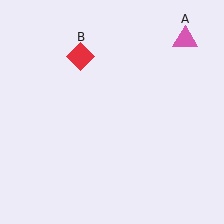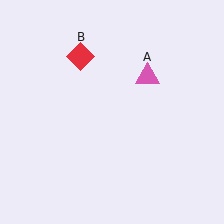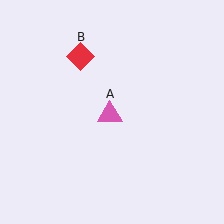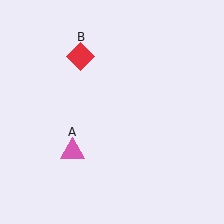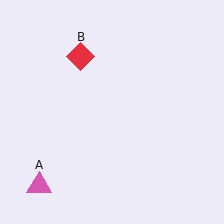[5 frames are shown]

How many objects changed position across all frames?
1 object changed position: pink triangle (object A).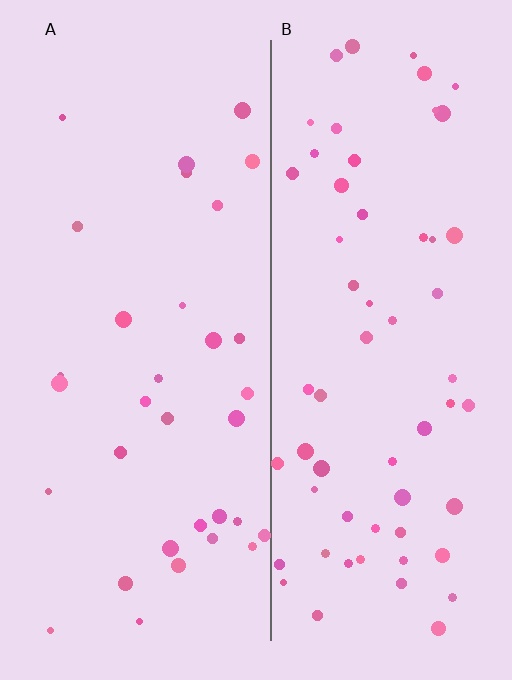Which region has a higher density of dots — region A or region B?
B (the right).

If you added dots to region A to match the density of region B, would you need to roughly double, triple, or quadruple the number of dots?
Approximately double.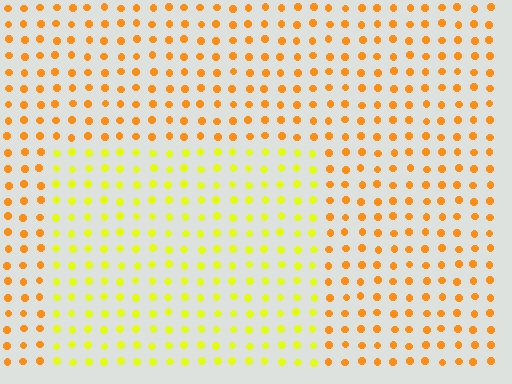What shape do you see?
I see a rectangle.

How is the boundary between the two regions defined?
The boundary is defined purely by a slight shift in hue (about 35 degrees). Spacing, size, and orientation are identical on both sides.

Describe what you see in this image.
The image is filled with small orange elements in a uniform arrangement. A rectangle-shaped region is visible where the elements are tinted to a slightly different hue, forming a subtle color boundary.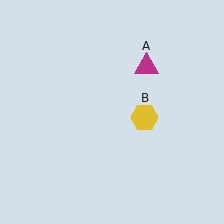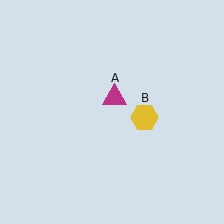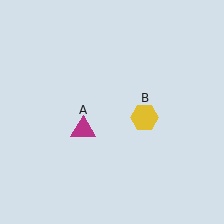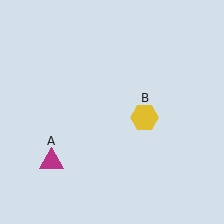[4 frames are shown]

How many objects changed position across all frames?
1 object changed position: magenta triangle (object A).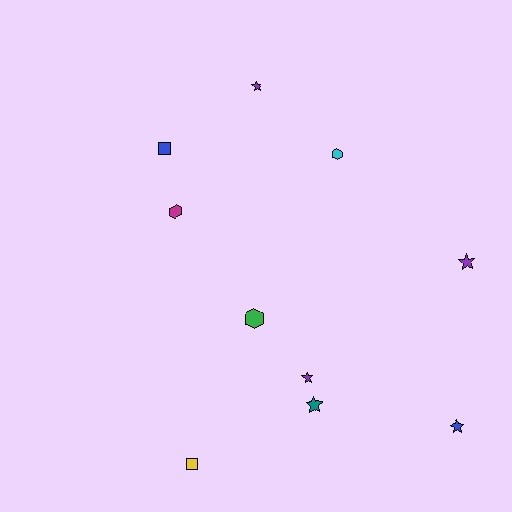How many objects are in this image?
There are 10 objects.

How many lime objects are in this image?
There are no lime objects.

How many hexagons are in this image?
There are 3 hexagons.